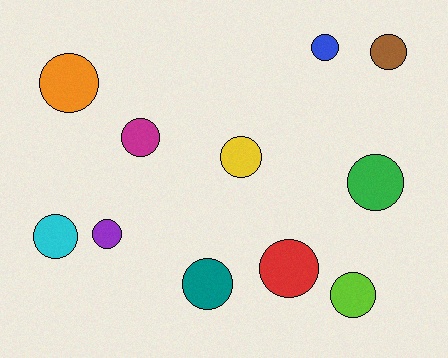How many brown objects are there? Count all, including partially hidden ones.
There is 1 brown object.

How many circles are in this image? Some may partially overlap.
There are 11 circles.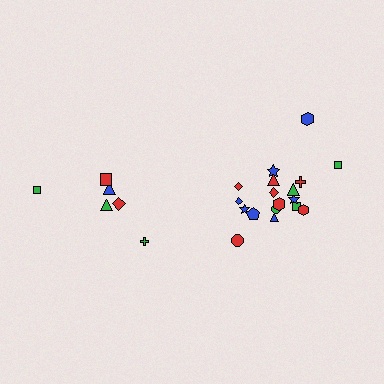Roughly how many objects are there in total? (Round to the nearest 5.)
Roughly 25 objects in total.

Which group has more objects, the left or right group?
The right group.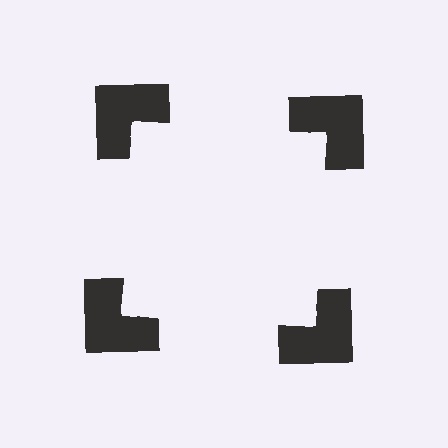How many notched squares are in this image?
There are 4 — one at each vertex of the illusory square.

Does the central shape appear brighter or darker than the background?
It typically appears slightly brighter than the background, even though no actual brightness change is drawn.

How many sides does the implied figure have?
4 sides.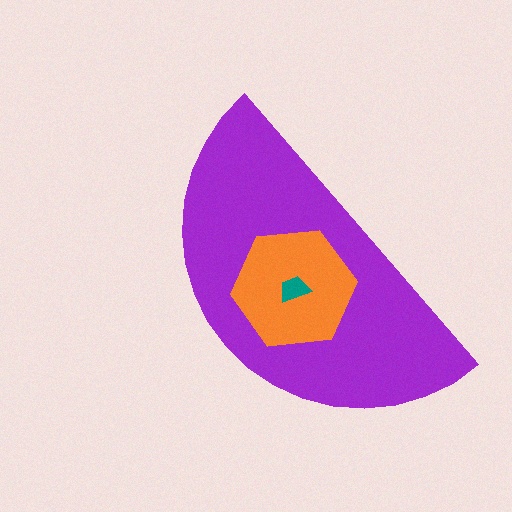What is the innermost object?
The teal trapezoid.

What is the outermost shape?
The purple semicircle.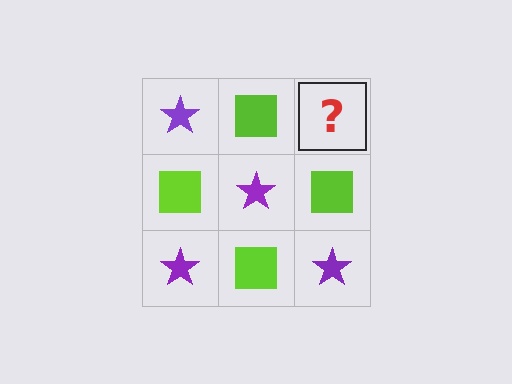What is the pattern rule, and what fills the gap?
The rule is that it alternates purple star and lime square in a checkerboard pattern. The gap should be filled with a purple star.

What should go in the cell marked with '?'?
The missing cell should contain a purple star.